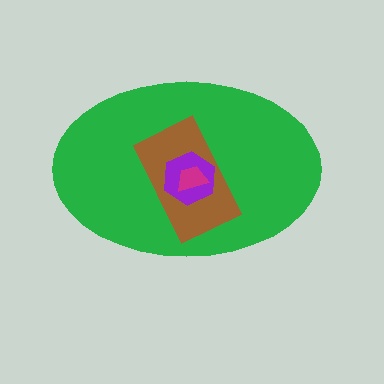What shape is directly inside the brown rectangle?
The purple hexagon.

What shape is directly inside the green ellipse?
The brown rectangle.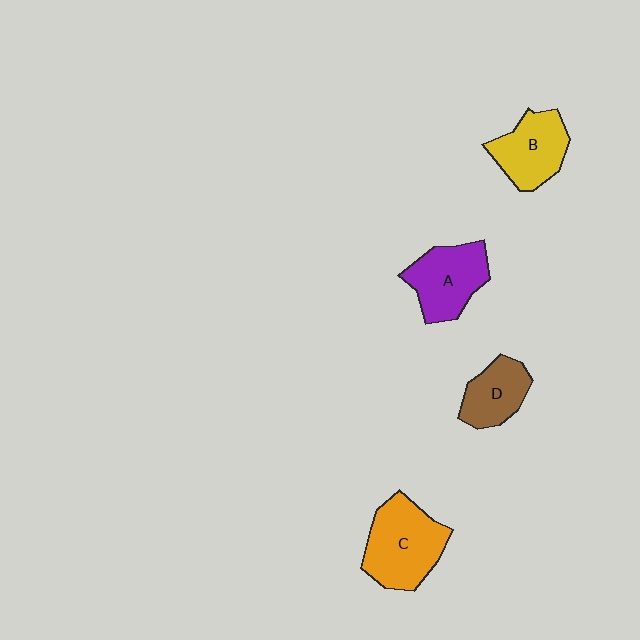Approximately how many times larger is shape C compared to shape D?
Approximately 1.6 times.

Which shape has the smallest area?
Shape D (brown).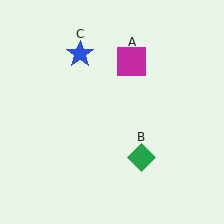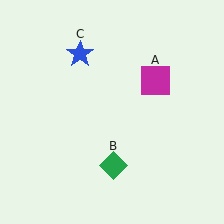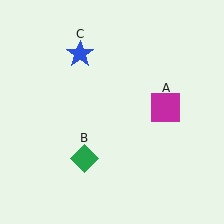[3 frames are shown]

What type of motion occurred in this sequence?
The magenta square (object A), green diamond (object B) rotated clockwise around the center of the scene.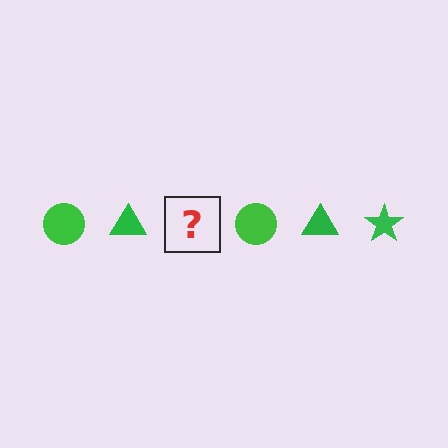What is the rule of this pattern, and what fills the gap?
The rule is that the pattern cycles through circle, triangle, star shapes in green. The gap should be filled with a green star.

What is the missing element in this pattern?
The missing element is a green star.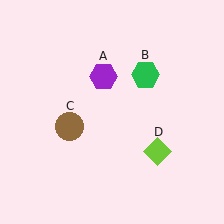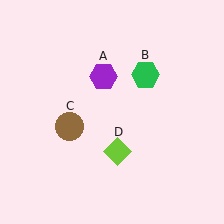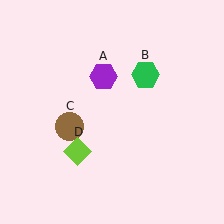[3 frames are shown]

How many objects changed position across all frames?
1 object changed position: lime diamond (object D).